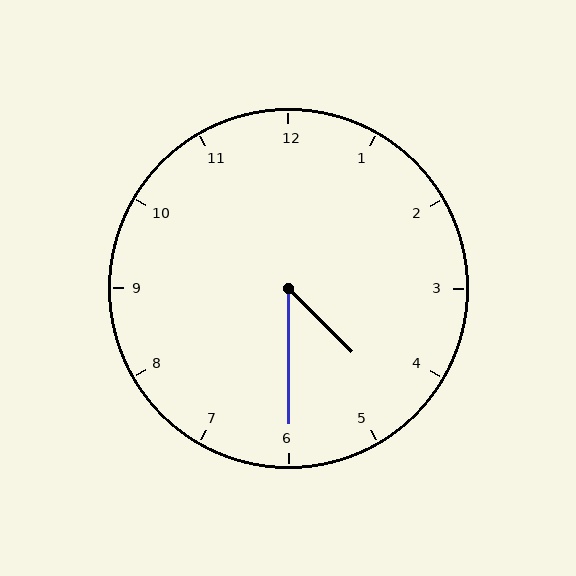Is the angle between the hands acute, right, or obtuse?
It is acute.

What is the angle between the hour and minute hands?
Approximately 45 degrees.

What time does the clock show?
4:30.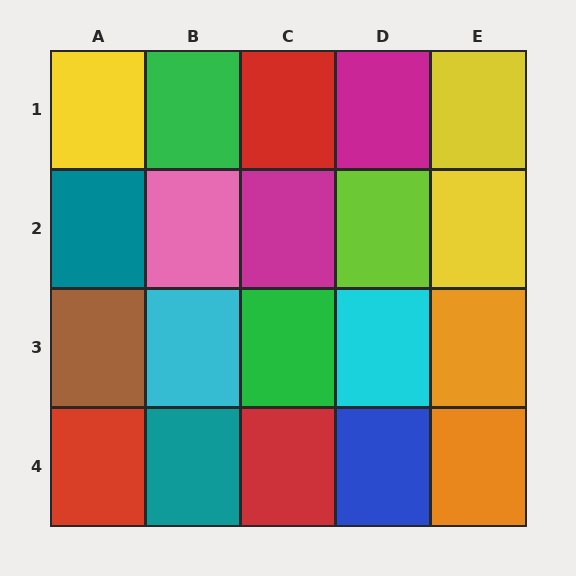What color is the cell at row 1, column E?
Yellow.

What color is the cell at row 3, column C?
Green.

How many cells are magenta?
2 cells are magenta.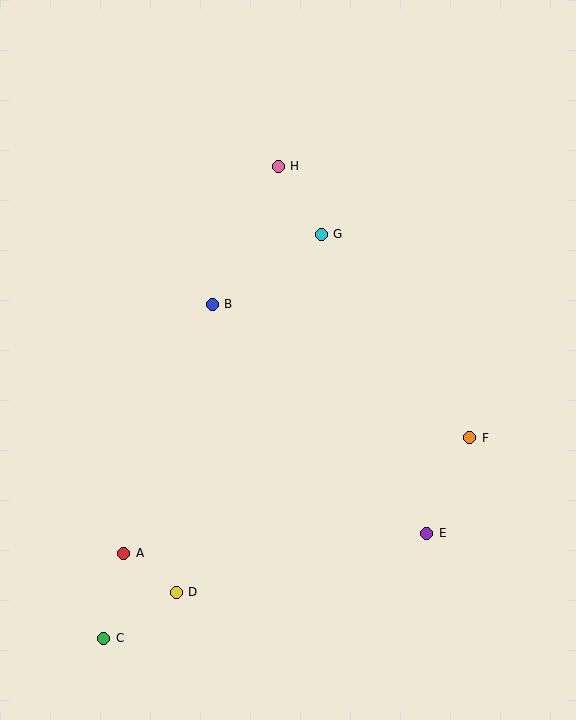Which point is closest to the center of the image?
Point B at (212, 304) is closest to the center.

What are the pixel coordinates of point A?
Point A is at (124, 553).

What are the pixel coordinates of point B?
Point B is at (212, 304).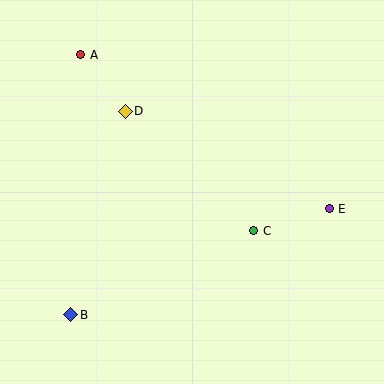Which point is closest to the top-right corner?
Point E is closest to the top-right corner.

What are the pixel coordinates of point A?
Point A is at (81, 55).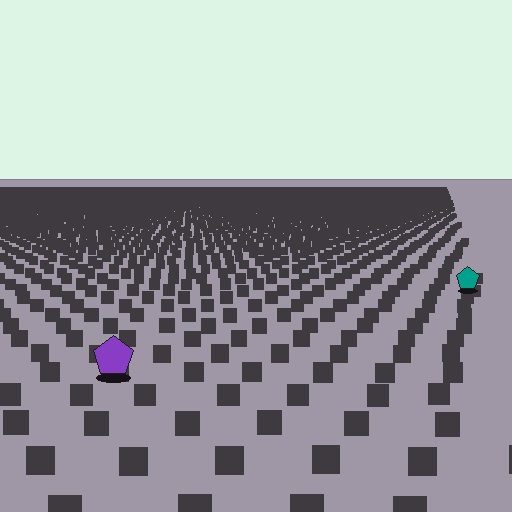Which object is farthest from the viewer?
The teal pentagon is farthest from the viewer. It appears smaller and the ground texture around it is denser.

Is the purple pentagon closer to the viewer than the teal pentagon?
Yes. The purple pentagon is closer — you can tell from the texture gradient: the ground texture is coarser near it.